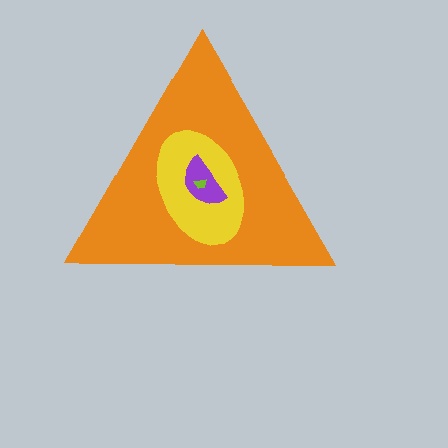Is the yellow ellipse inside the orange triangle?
Yes.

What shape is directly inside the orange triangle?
The yellow ellipse.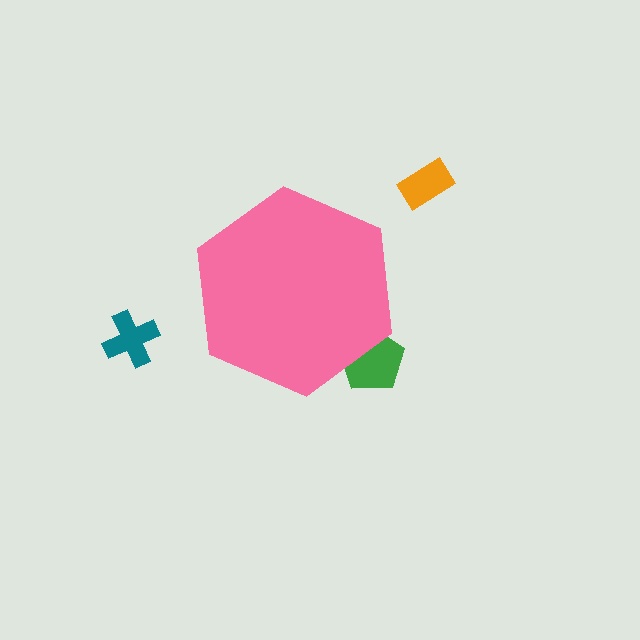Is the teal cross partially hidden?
No, the teal cross is fully visible.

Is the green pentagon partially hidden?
Yes, the green pentagon is partially hidden behind the pink hexagon.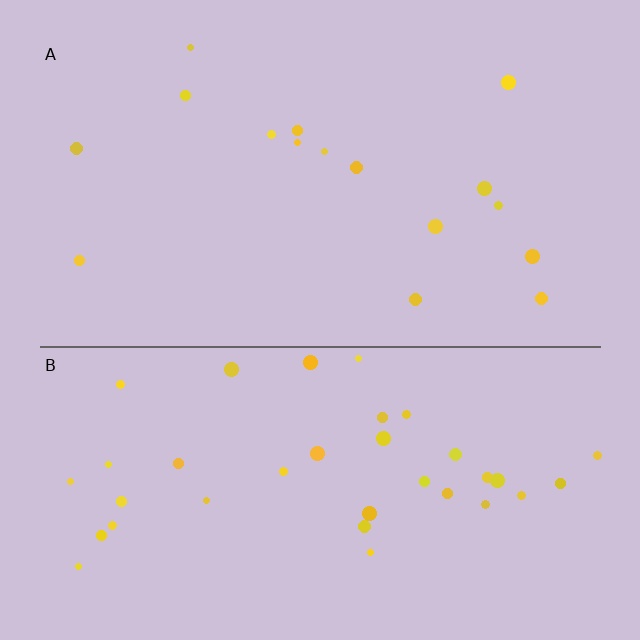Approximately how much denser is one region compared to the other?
Approximately 2.2× — region B over region A.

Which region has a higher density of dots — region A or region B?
B (the bottom).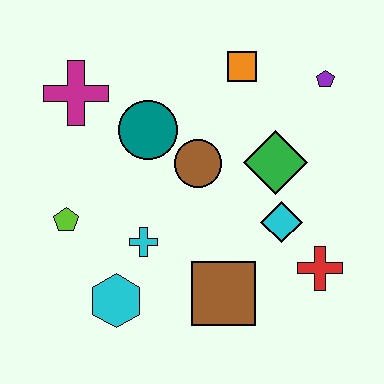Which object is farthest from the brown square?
The magenta cross is farthest from the brown square.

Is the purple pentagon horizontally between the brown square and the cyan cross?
No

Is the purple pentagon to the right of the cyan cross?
Yes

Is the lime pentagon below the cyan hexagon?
No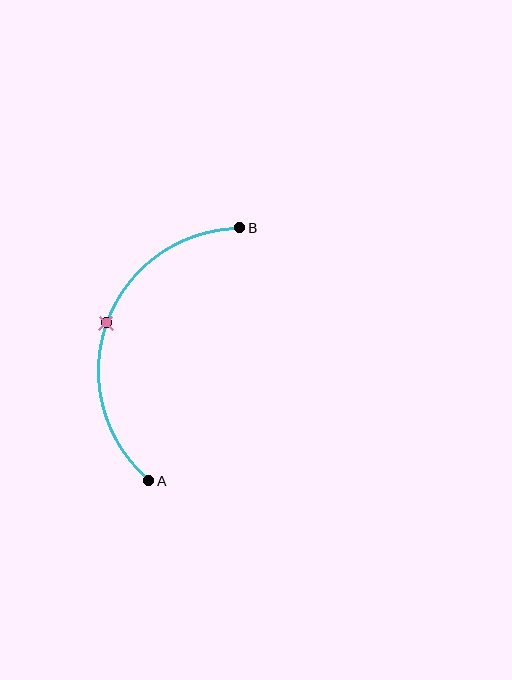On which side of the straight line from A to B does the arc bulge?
The arc bulges to the left of the straight line connecting A and B.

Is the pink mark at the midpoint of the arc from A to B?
Yes. The pink mark lies on the arc at equal arc-length from both A and B — it is the arc midpoint.